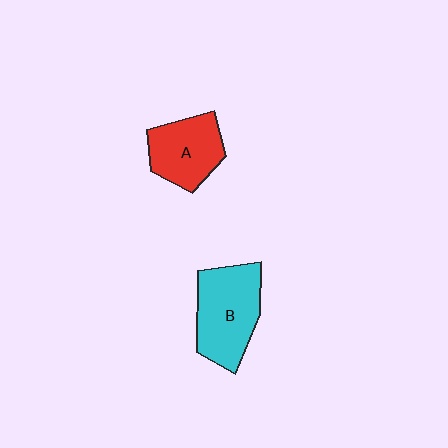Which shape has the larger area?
Shape B (cyan).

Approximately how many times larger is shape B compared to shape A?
Approximately 1.3 times.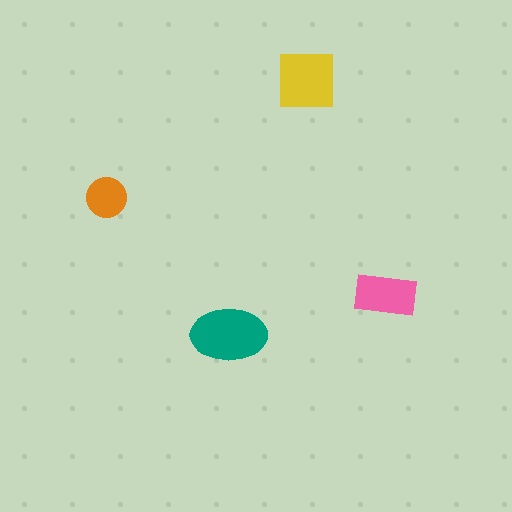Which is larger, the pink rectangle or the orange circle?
The pink rectangle.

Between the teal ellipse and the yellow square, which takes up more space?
The teal ellipse.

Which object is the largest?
The teal ellipse.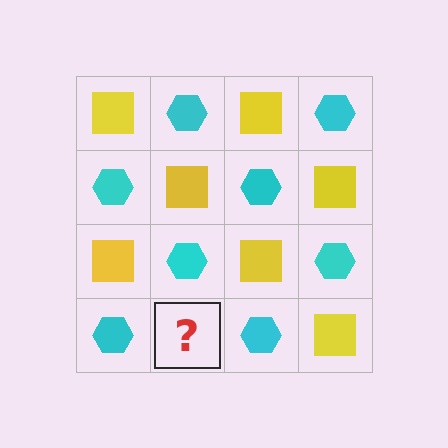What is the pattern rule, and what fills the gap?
The rule is that it alternates yellow square and cyan hexagon in a checkerboard pattern. The gap should be filled with a yellow square.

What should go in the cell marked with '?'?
The missing cell should contain a yellow square.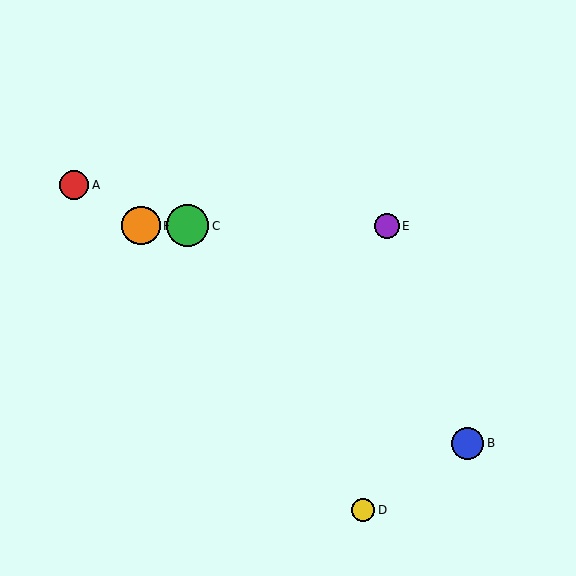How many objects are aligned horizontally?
3 objects (C, E, F) are aligned horizontally.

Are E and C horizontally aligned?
Yes, both are at y≈226.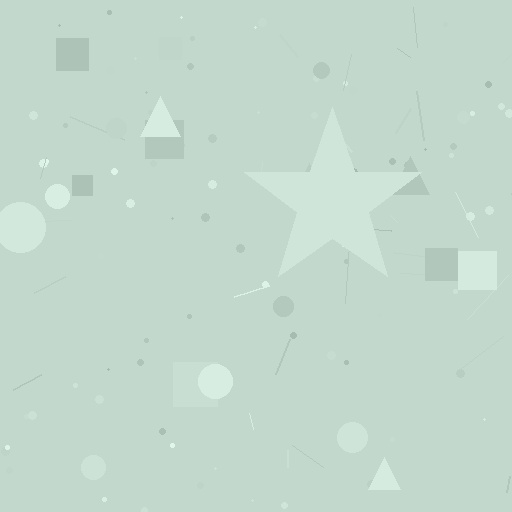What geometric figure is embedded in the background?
A star is embedded in the background.